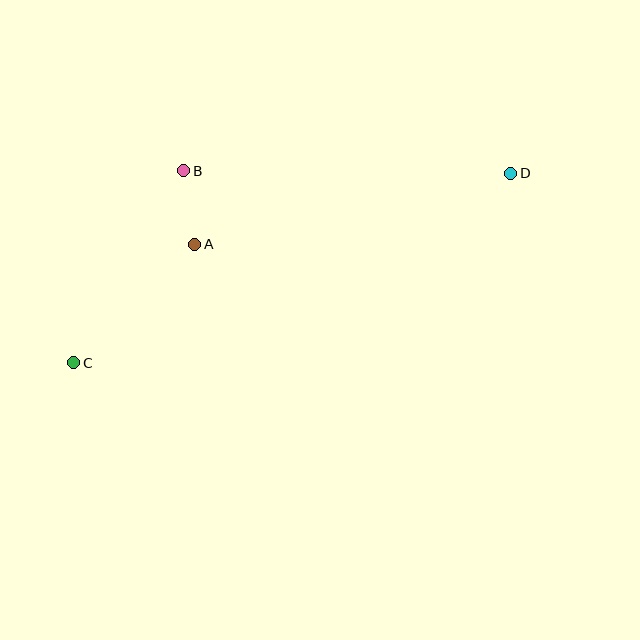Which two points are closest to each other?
Points A and B are closest to each other.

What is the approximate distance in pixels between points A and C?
The distance between A and C is approximately 169 pixels.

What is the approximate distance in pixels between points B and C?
The distance between B and C is approximately 221 pixels.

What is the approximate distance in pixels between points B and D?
The distance between B and D is approximately 327 pixels.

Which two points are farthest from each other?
Points C and D are farthest from each other.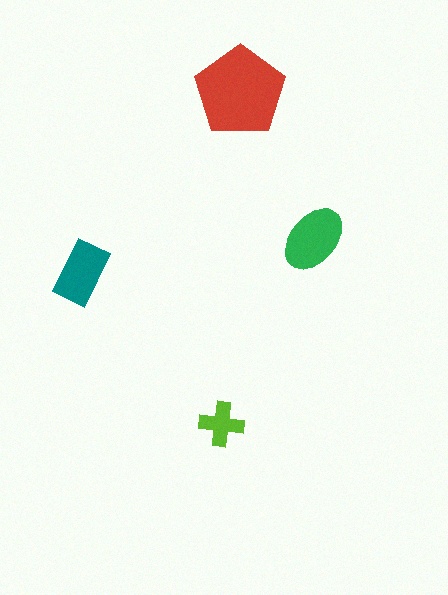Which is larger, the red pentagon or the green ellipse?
The red pentagon.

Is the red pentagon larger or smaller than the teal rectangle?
Larger.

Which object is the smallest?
The lime cross.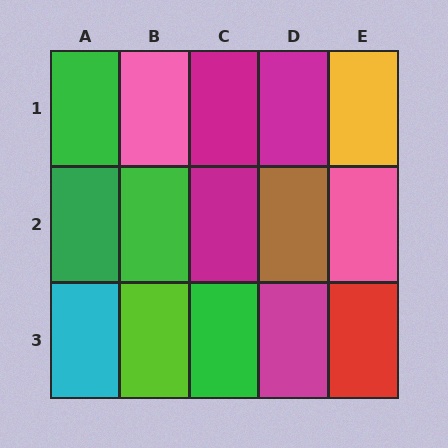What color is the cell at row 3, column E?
Red.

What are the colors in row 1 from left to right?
Green, pink, magenta, magenta, yellow.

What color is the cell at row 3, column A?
Cyan.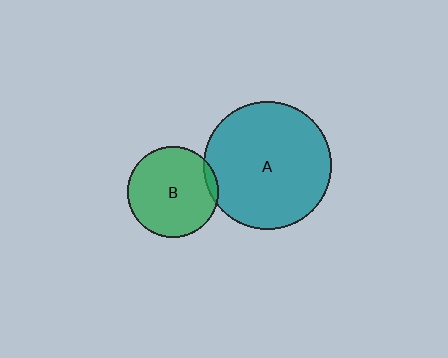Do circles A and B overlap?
Yes.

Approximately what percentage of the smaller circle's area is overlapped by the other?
Approximately 5%.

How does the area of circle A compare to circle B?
Approximately 2.0 times.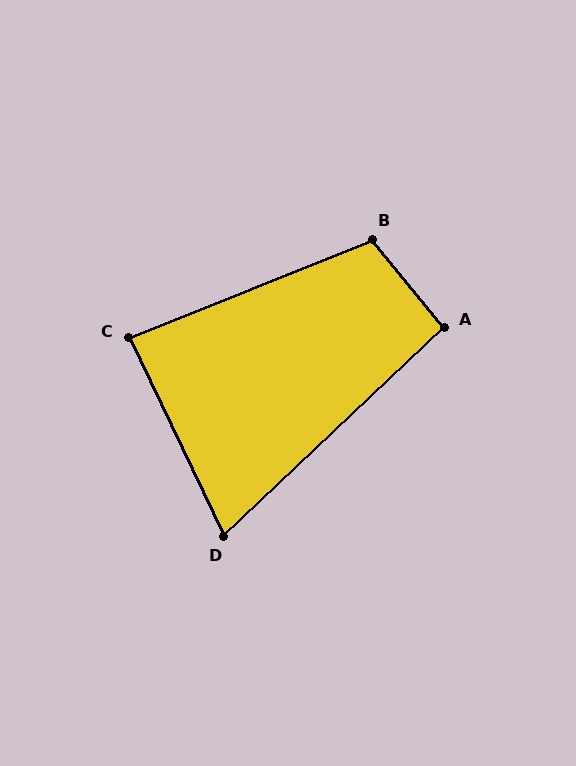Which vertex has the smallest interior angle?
D, at approximately 72 degrees.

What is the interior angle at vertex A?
Approximately 94 degrees (approximately right).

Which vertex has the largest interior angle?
B, at approximately 108 degrees.